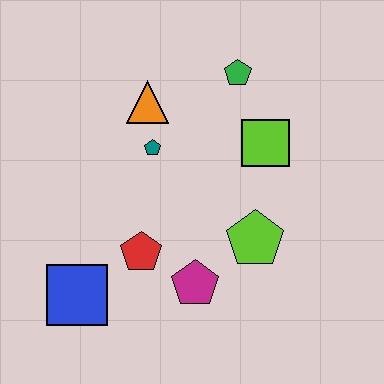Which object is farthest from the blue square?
The green pentagon is farthest from the blue square.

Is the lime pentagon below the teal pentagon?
Yes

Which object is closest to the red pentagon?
The magenta pentagon is closest to the red pentagon.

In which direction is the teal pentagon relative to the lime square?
The teal pentagon is to the left of the lime square.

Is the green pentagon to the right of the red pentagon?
Yes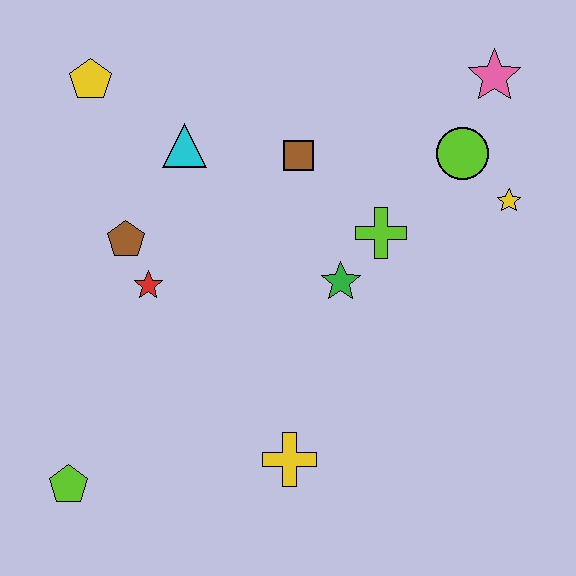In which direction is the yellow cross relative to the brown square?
The yellow cross is below the brown square.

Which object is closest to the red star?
The brown pentagon is closest to the red star.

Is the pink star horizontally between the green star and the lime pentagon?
No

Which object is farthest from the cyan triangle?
The lime pentagon is farthest from the cyan triangle.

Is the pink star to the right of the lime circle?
Yes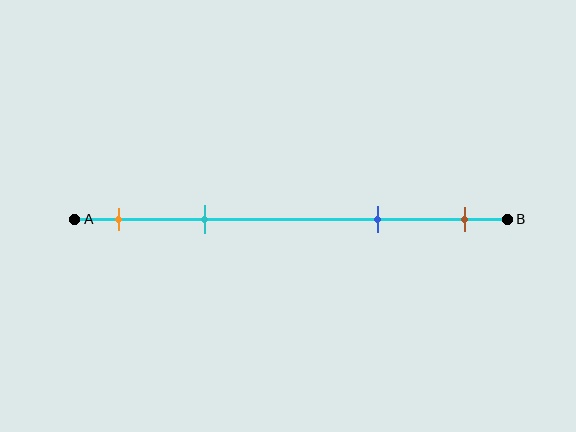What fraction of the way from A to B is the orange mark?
The orange mark is approximately 10% (0.1) of the way from A to B.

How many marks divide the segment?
There are 4 marks dividing the segment.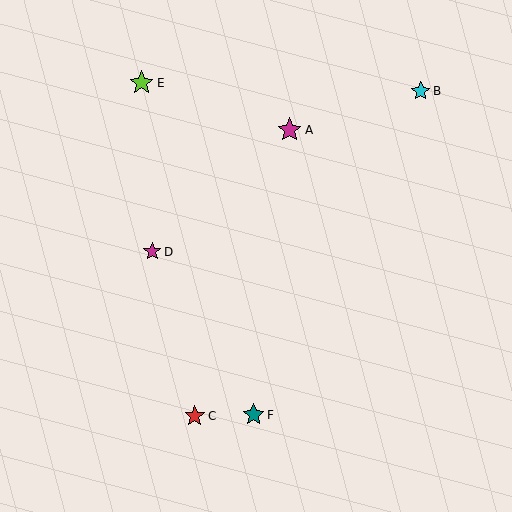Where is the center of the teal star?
The center of the teal star is at (254, 415).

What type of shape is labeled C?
Shape C is a red star.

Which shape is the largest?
The magenta star (labeled A) is the largest.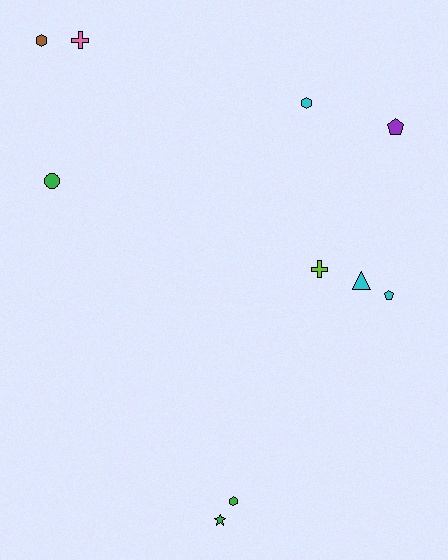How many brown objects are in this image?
There is 1 brown object.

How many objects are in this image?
There are 10 objects.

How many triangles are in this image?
There is 1 triangle.